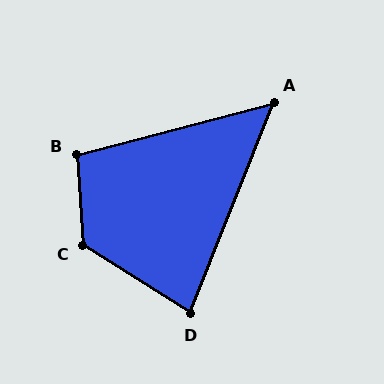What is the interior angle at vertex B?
Approximately 101 degrees (obtuse).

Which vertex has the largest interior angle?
C, at approximately 126 degrees.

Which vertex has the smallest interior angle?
A, at approximately 54 degrees.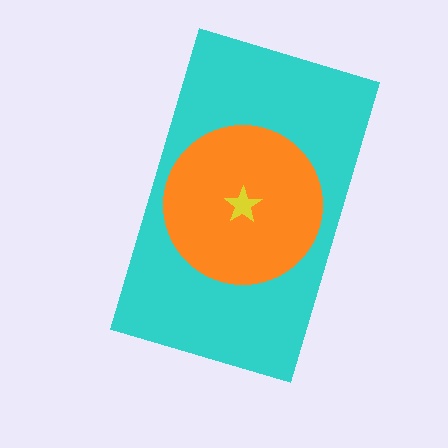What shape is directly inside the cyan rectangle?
The orange circle.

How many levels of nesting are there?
3.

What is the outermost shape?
The cyan rectangle.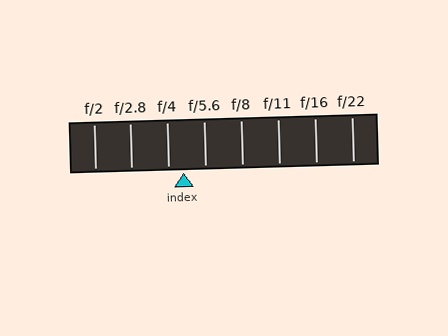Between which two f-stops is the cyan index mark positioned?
The index mark is between f/4 and f/5.6.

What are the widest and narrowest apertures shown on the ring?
The widest aperture shown is f/2 and the narrowest is f/22.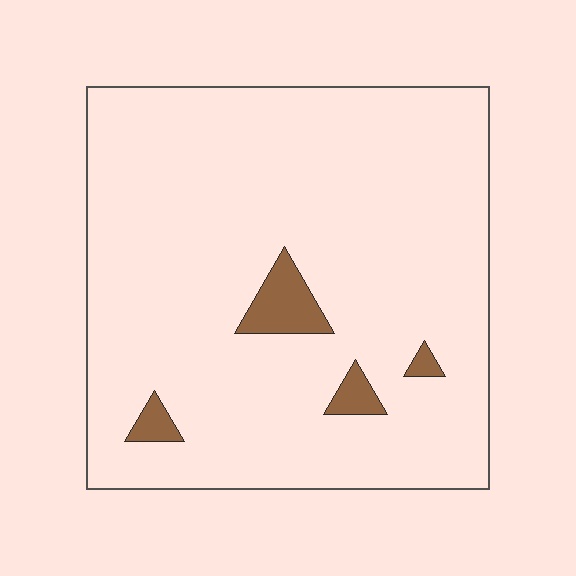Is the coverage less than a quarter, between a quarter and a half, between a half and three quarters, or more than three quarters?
Less than a quarter.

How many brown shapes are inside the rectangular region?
4.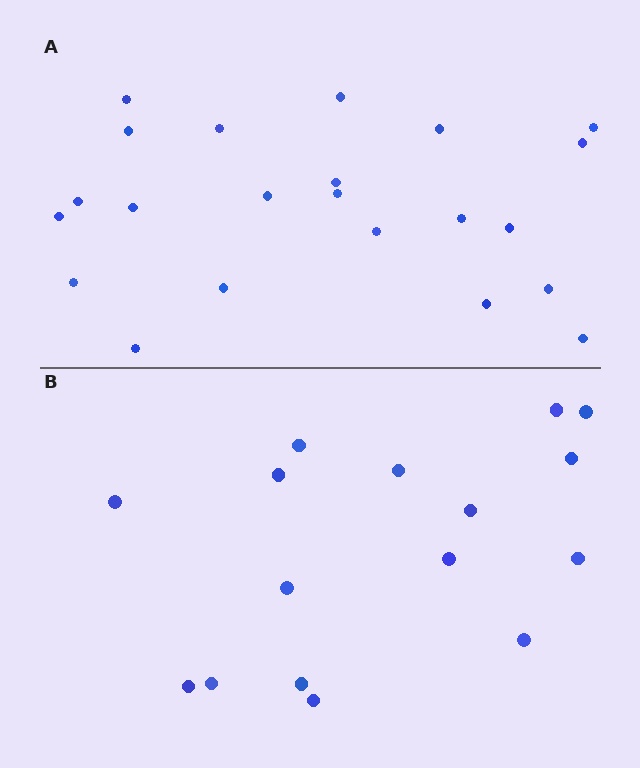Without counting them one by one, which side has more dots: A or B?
Region A (the top region) has more dots.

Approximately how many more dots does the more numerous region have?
Region A has about 6 more dots than region B.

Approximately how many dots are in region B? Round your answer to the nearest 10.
About 20 dots. (The exact count is 16, which rounds to 20.)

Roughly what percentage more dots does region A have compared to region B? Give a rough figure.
About 40% more.